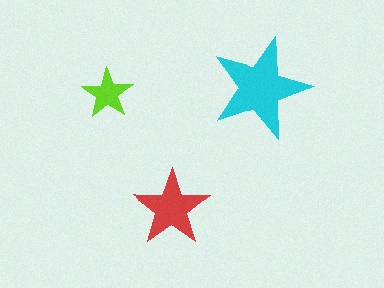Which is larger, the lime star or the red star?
The red one.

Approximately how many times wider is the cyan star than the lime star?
About 2 times wider.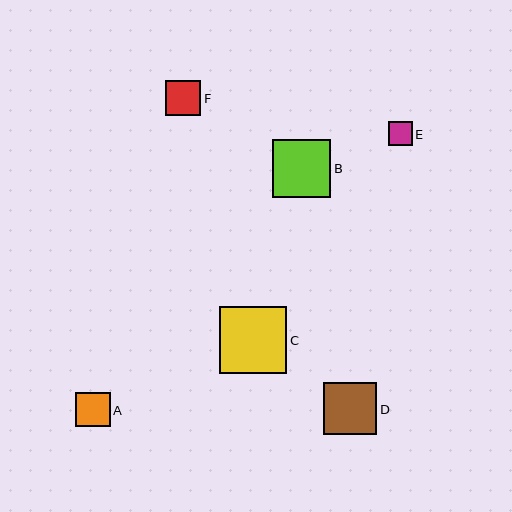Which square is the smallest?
Square E is the smallest with a size of approximately 24 pixels.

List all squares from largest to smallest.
From largest to smallest: C, B, D, F, A, E.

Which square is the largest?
Square C is the largest with a size of approximately 67 pixels.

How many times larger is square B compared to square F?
Square B is approximately 1.6 times the size of square F.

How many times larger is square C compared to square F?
Square C is approximately 1.9 times the size of square F.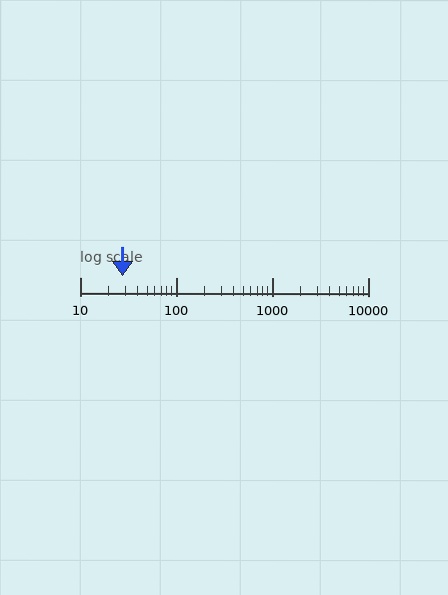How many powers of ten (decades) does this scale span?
The scale spans 3 decades, from 10 to 10000.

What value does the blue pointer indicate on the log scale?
The pointer indicates approximately 28.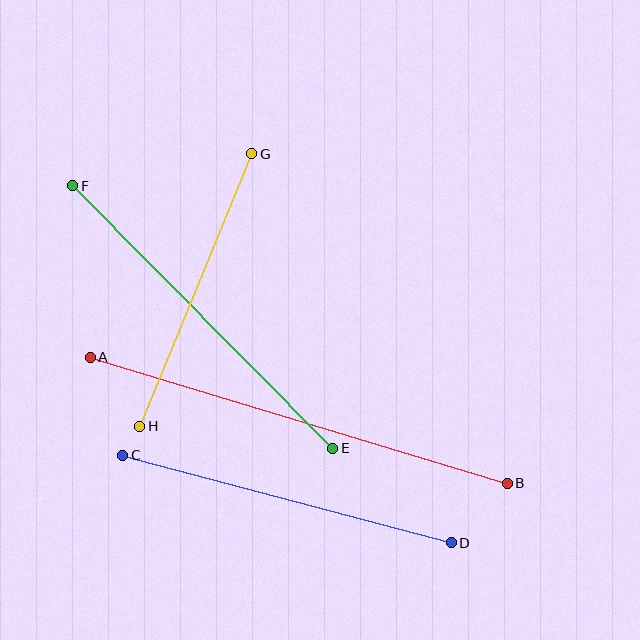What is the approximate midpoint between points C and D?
The midpoint is at approximately (287, 499) pixels.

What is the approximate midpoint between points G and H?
The midpoint is at approximately (196, 290) pixels.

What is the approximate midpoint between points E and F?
The midpoint is at approximately (203, 317) pixels.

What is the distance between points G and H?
The distance is approximately 295 pixels.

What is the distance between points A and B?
The distance is approximately 435 pixels.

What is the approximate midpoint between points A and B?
The midpoint is at approximately (299, 420) pixels.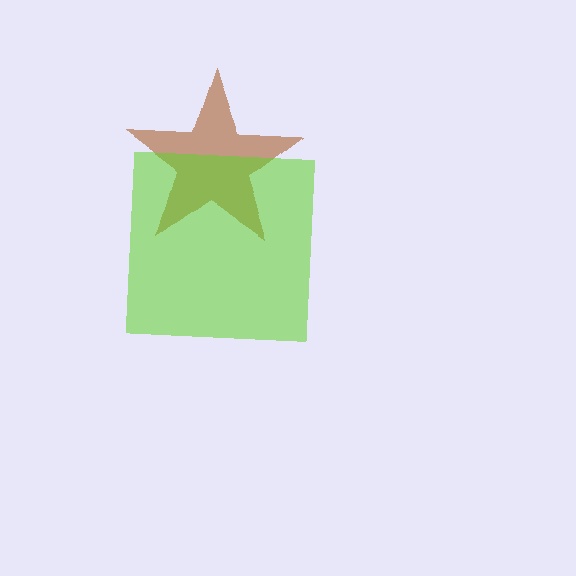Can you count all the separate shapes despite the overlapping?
Yes, there are 2 separate shapes.